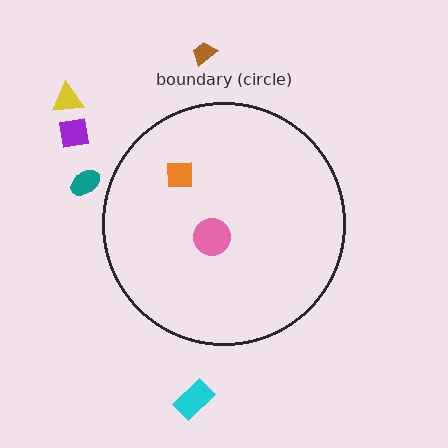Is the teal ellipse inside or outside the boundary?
Outside.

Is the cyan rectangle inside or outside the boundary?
Outside.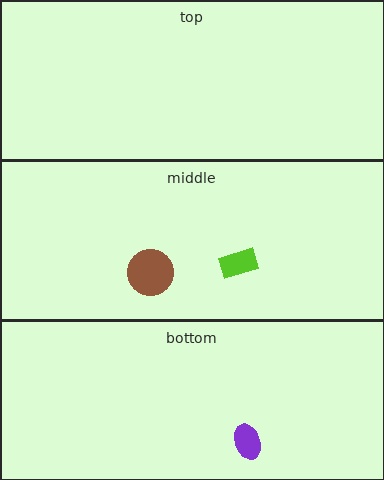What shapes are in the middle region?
The brown circle, the lime rectangle.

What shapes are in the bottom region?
The purple ellipse.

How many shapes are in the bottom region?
1.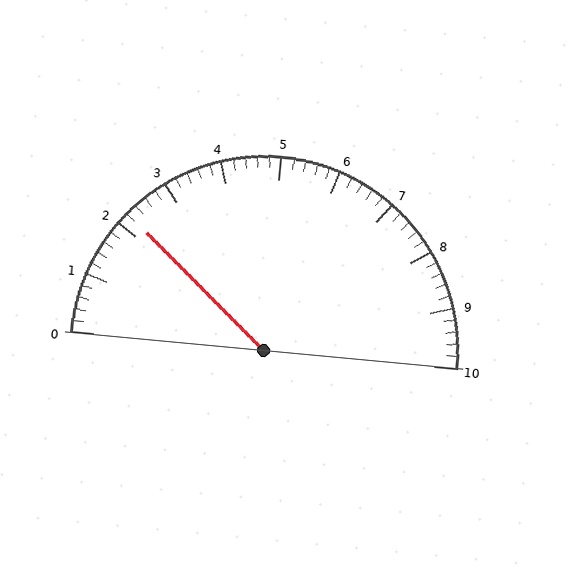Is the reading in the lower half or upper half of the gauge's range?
The reading is in the lower half of the range (0 to 10).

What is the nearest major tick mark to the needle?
The nearest major tick mark is 2.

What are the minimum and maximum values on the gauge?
The gauge ranges from 0 to 10.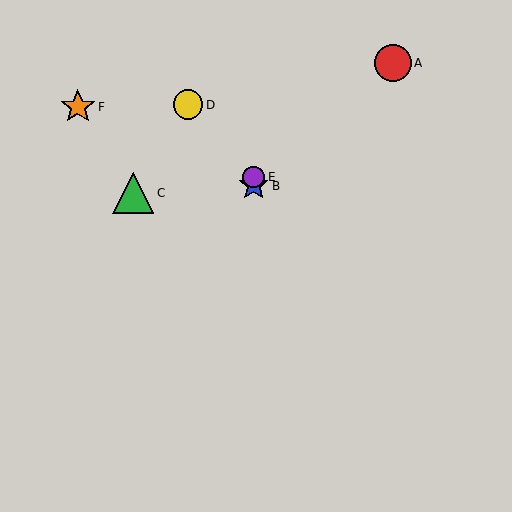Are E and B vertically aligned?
Yes, both are at x≈254.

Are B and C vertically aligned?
No, B is at x≈254 and C is at x≈133.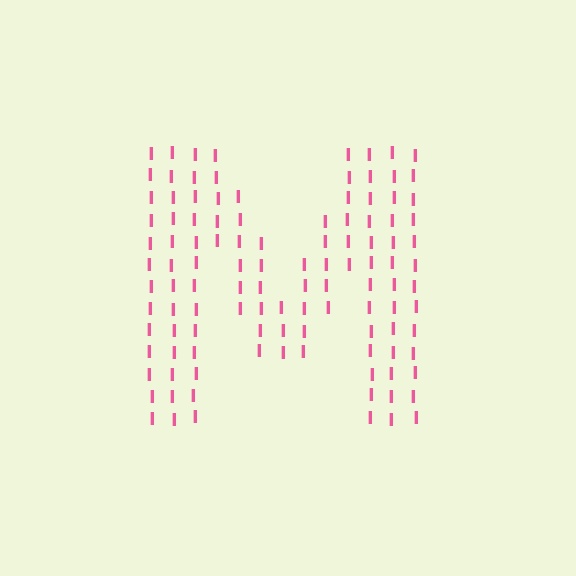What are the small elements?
The small elements are letter I's.